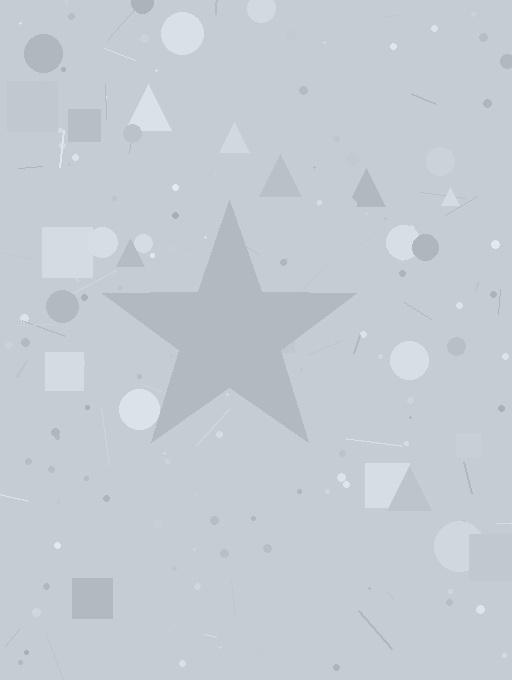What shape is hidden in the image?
A star is hidden in the image.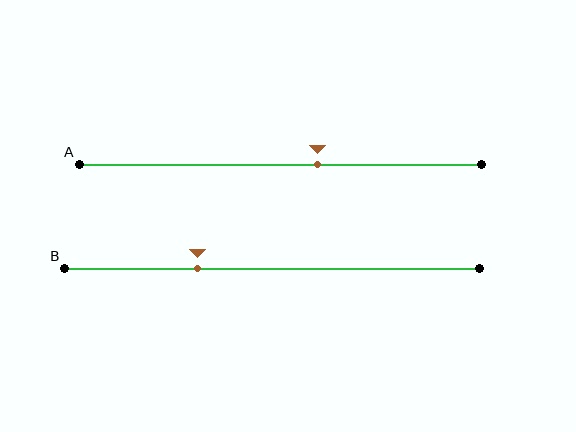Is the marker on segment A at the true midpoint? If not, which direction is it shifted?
No, the marker on segment A is shifted to the right by about 9% of the segment length.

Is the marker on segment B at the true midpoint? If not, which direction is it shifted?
No, the marker on segment B is shifted to the left by about 18% of the segment length.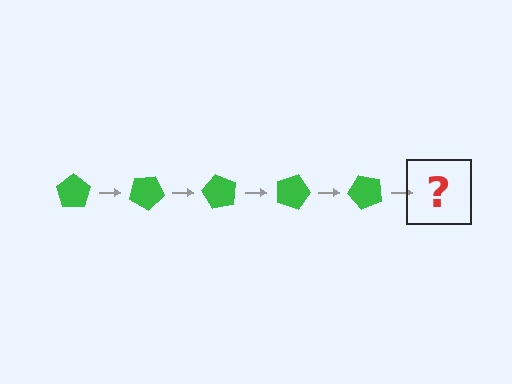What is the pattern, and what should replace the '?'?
The pattern is that the pentagon rotates 30 degrees each step. The '?' should be a green pentagon rotated 150 degrees.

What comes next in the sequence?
The next element should be a green pentagon rotated 150 degrees.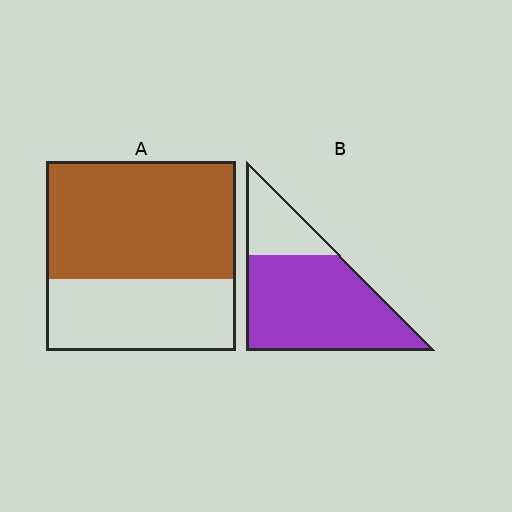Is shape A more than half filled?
Yes.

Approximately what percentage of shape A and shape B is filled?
A is approximately 60% and B is approximately 75%.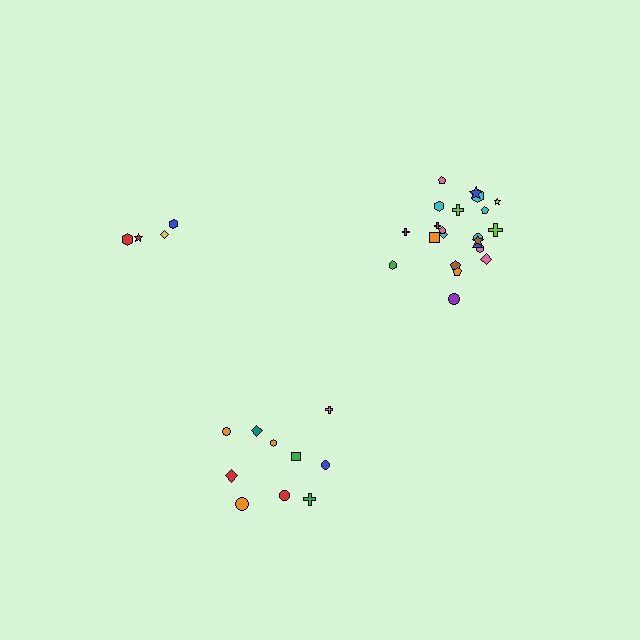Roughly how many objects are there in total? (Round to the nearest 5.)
Roughly 35 objects in total.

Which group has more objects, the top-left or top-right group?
The top-right group.